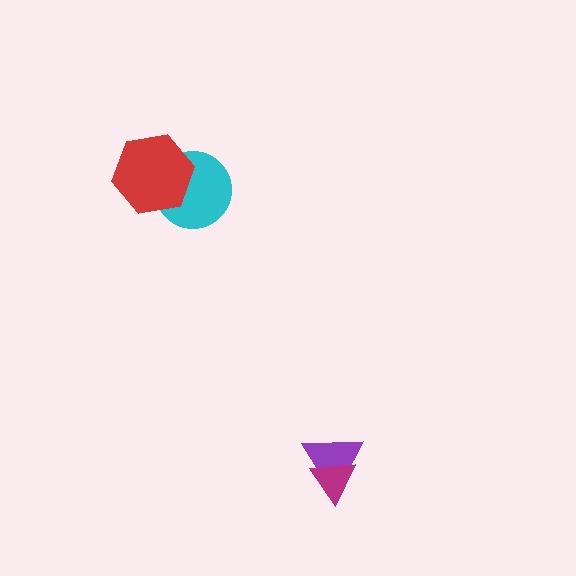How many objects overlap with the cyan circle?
1 object overlaps with the cyan circle.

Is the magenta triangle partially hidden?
No, no other shape covers it.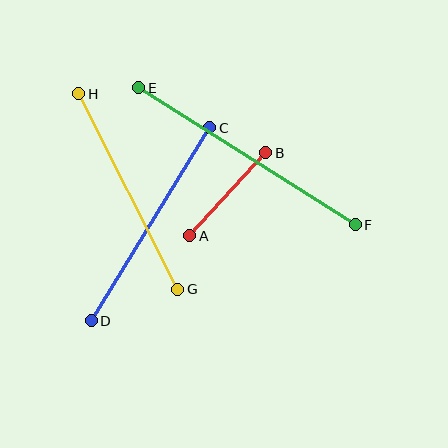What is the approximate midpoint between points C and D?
The midpoint is at approximately (150, 224) pixels.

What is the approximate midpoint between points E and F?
The midpoint is at approximately (247, 156) pixels.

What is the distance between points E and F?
The distance is approximately 256 pixels.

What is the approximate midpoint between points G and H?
The midpoint is at approximately (128, 191) pixels.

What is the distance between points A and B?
The distance is approximately 113 pixels.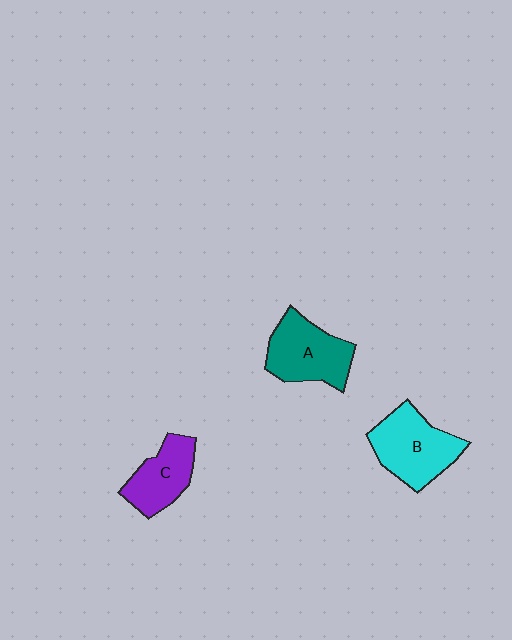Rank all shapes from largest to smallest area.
From largest to smallest: B (cyan), A (teal), C (purple).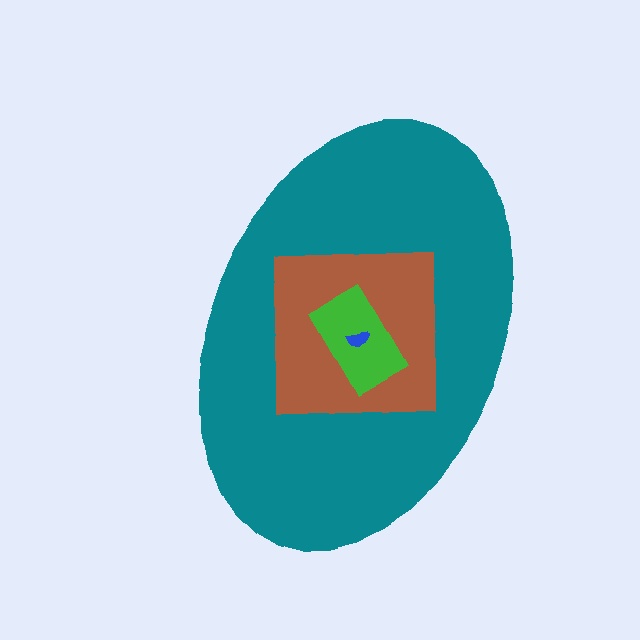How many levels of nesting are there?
4.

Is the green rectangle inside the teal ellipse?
Yes.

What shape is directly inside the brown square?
The green rectangle.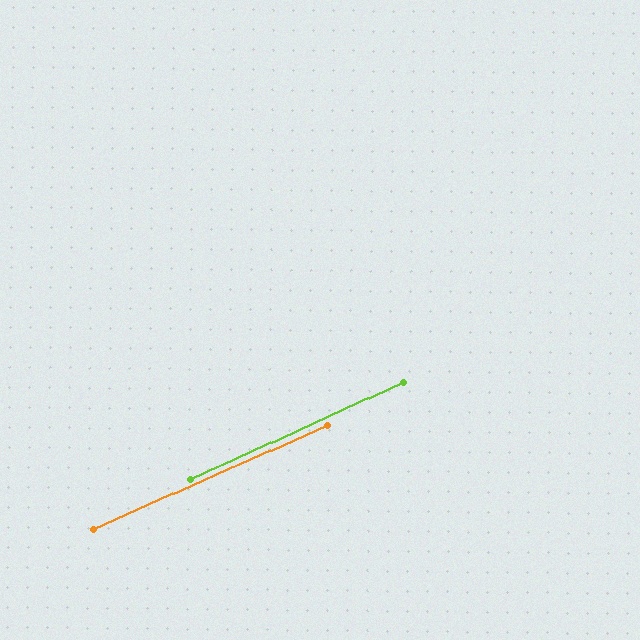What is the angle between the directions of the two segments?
Approximately 1 degree.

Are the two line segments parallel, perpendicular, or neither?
Parallel — their directions differ by only 0.6°.